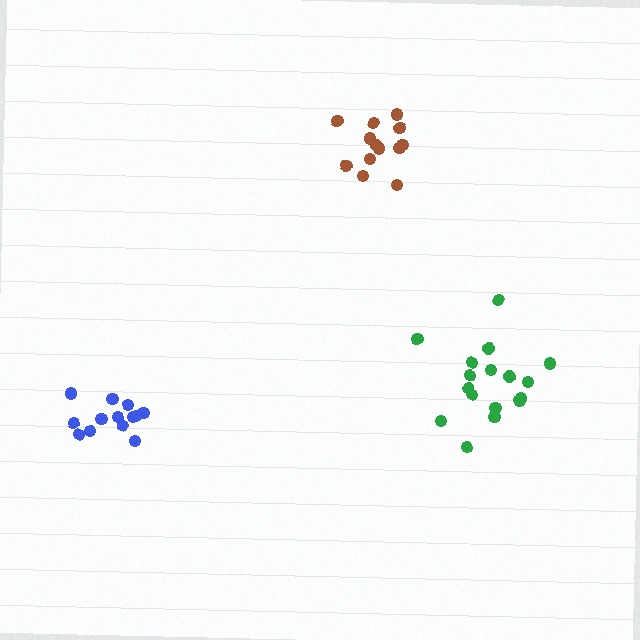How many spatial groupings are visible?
There are 3 spatial groupings.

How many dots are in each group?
Group 1: 13 dots, Group 2: 17 dots, Group 3: 13 dots (43 total).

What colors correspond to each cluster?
The clusters are colored: blue, green, brown.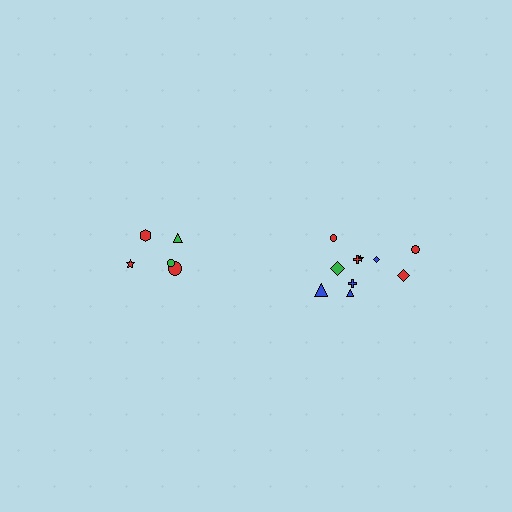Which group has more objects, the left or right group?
The right group.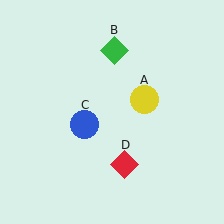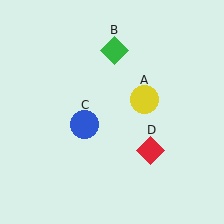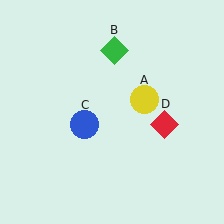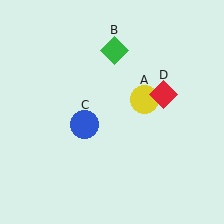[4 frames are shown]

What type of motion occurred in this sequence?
The red diamond (object D) rotated counterclockwise around the center of the scene.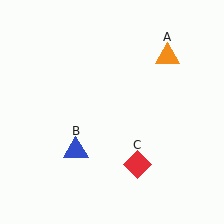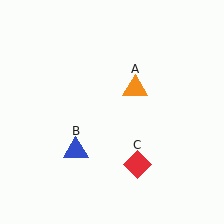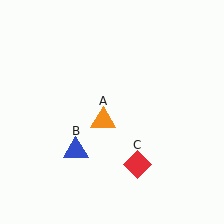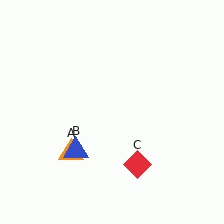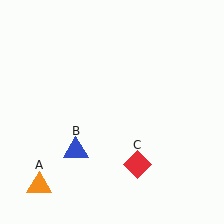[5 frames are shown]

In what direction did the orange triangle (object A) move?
The orange triangle (object A) moved down and to the left.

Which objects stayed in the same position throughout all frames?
Blue triangle (object B) and red diamond (object C) remained stationary.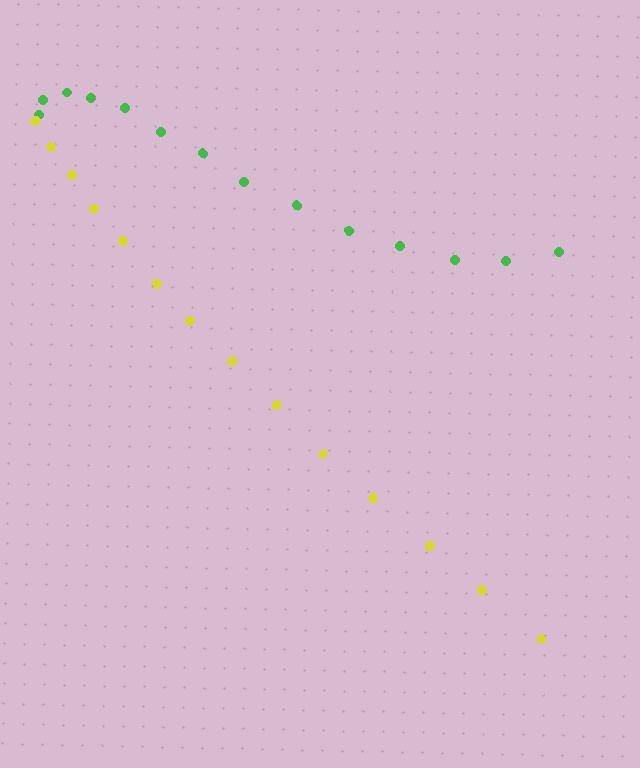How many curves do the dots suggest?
There are 2 distinct paths.